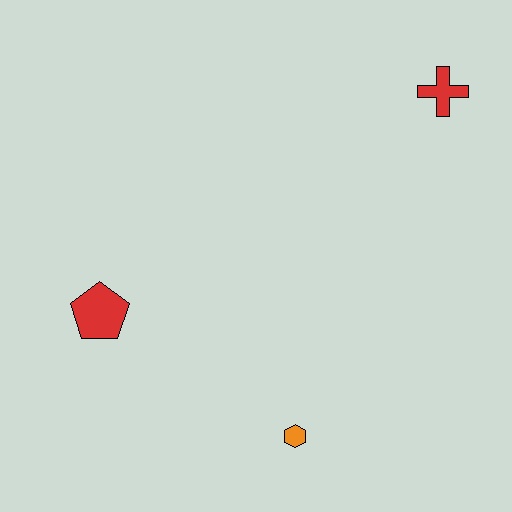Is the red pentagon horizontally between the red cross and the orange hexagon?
No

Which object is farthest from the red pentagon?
The red cross is farthest from the red pentagon.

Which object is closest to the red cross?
The orange hexagon is closest to the red cross.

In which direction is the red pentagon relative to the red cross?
The red pentagon is to the left of the red cross.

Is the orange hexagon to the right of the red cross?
No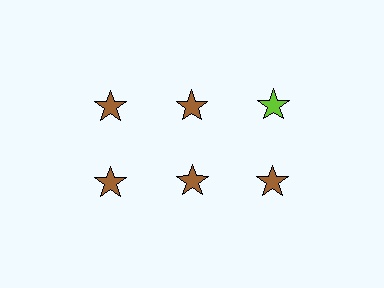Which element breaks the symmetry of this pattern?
The lime star in the top row, center column breaks the symmetry. All other shapes are brown stars.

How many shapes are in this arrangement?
There are 6 shapes arranged in a grid pattern.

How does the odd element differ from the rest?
It has a different color: lime instead of brown.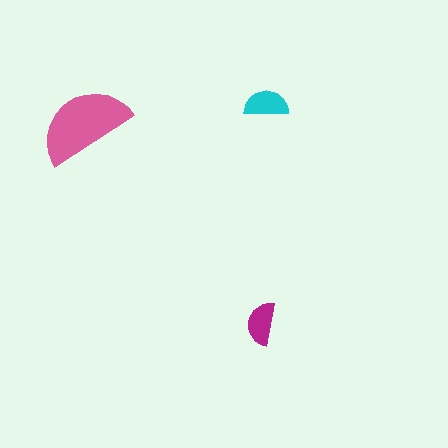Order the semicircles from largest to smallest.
the pink one, the cyan one, the magenta one.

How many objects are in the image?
There are 3 objects in the image.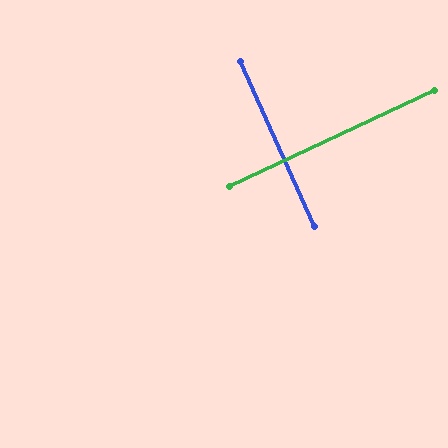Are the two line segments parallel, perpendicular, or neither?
Perpendicular — they meet at approximately 89°.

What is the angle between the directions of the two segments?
Approximately 89 degrees.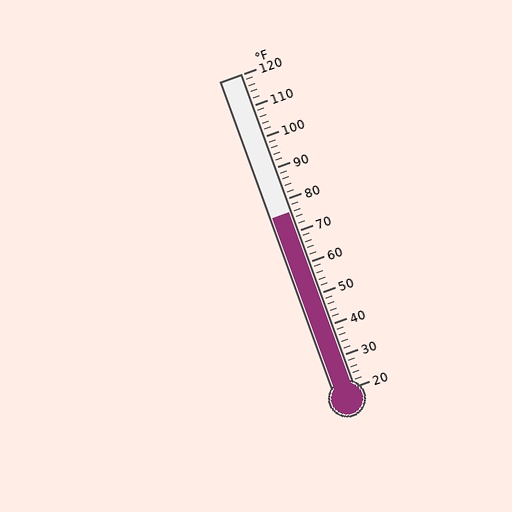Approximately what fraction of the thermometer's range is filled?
The thermometer is filled to approximately 55% of its range.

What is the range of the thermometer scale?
The thermometer scale ranges from 20°F to 120°F.